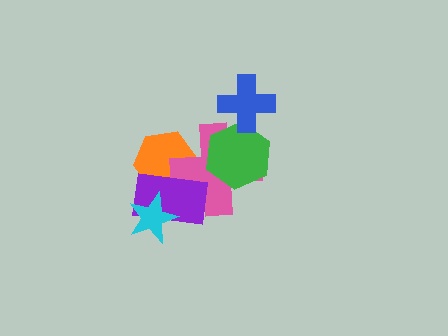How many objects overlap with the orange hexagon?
2 objects overlap with the orange hexagon.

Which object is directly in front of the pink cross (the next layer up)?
The purple rectangle is directly in front of the pink cross.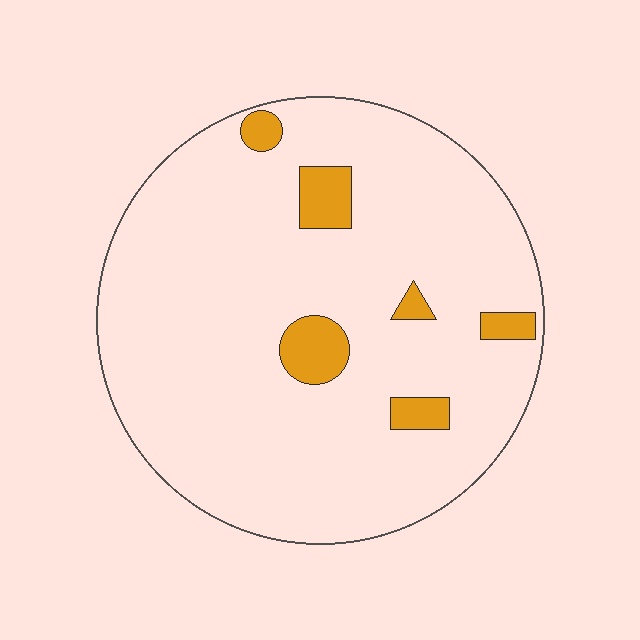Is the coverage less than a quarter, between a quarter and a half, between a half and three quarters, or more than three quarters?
Less than a quarter.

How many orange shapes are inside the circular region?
6.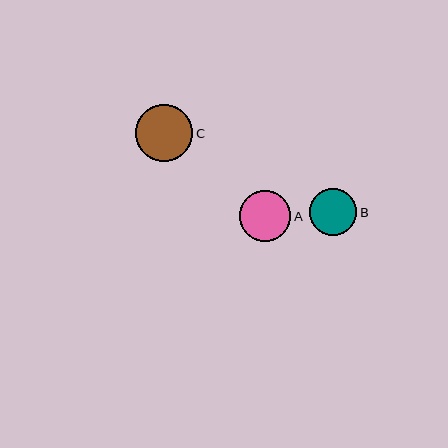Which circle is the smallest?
Circle B is the smallest with a size of approximately 47 pixels.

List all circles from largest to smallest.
From largest to smallest: C, A, B.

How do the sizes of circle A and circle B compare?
Circle A and circle B are approximately the same size.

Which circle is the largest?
Circle C is the largest with a size of approximately 57 pixels.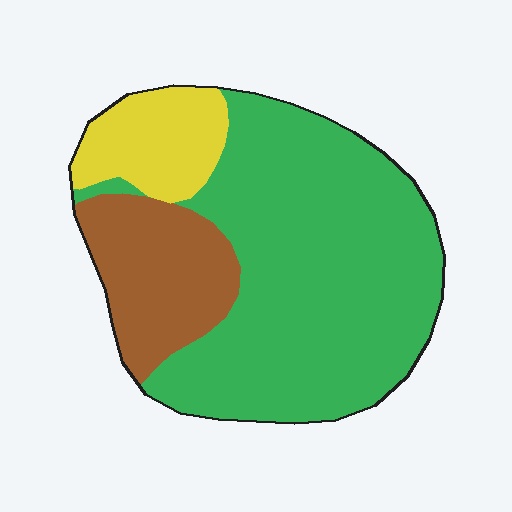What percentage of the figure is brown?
Brown covers about 20% of the figure.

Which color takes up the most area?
Green, at roughly 65%.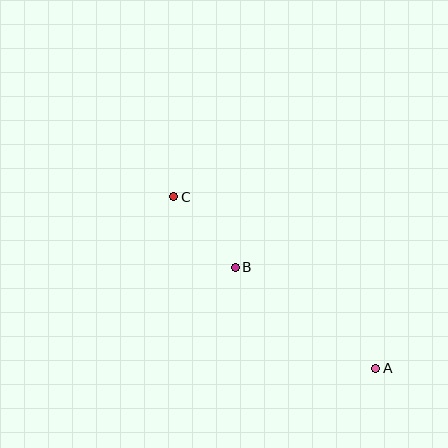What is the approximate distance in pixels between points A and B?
The distance between A and B is approximately 173 pixels.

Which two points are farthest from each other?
Points A and C are farthest from each other.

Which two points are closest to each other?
Points B and C are closest to each other.